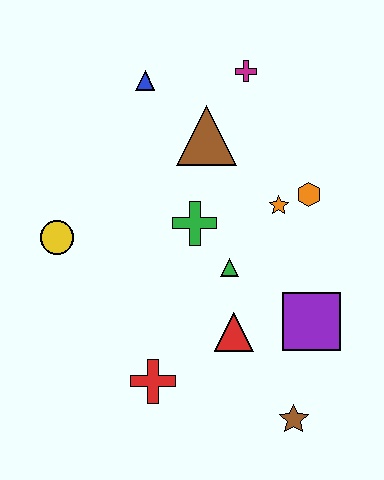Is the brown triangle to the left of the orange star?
Yes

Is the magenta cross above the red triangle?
Yes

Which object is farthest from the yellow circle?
The brown star is farthest from the yellow circle.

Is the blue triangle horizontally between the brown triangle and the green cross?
No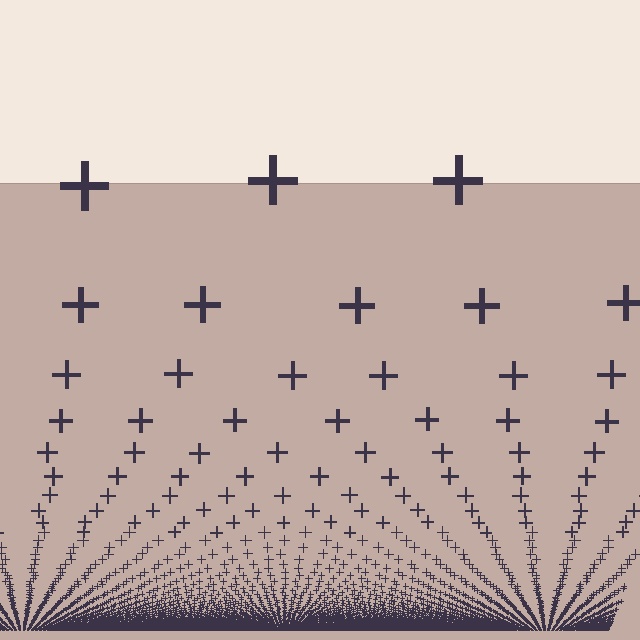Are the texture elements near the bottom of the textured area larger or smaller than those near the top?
Smaller. The gradient is inverted — elements near the bottom are smaller and denser.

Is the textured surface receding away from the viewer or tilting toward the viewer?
The surface appears to tilt toward the viewer. Texture elements get larger and sparser toward the top.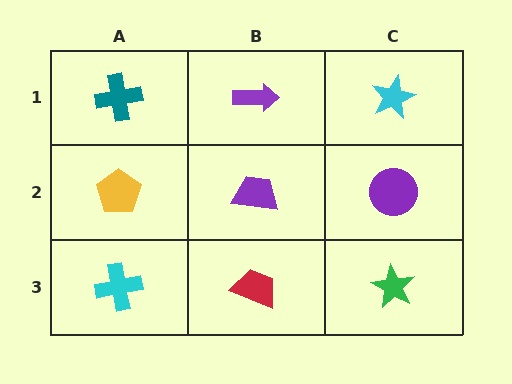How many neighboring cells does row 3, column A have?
2.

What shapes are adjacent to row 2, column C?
A cyan star (row 1, column C), a green star (row 3, column C), a purple trapezoid (row 2, column B).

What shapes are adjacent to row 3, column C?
A purple circle (row 2, column C), a red trapezoid (row 3, column B).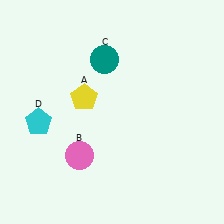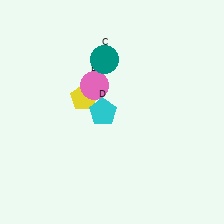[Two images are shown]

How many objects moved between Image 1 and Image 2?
2 objects moved between the two images.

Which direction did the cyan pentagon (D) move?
The cyan pentagon (D) moved right.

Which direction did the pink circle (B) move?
The pink circle (B) moved up.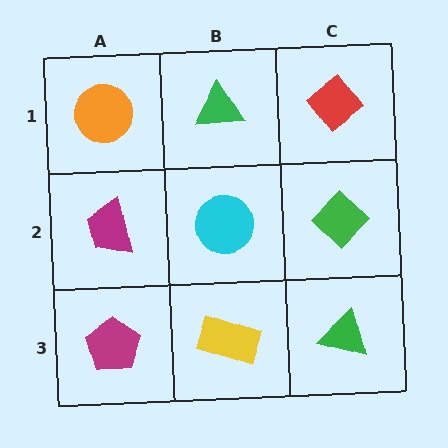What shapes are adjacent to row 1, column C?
A green diamond (row 2, column C), a green triangle (row 1, column B).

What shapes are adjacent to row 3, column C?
A green diamond (row 2, column C), a yellow rectangle (row 3, column B).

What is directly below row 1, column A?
A magenta trapezoid.